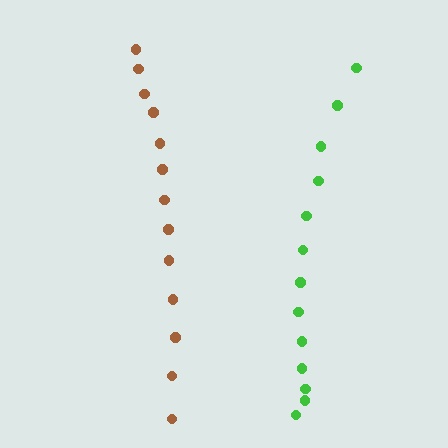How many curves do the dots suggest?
There are 2 distinct paths.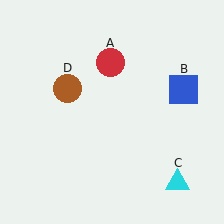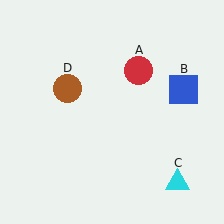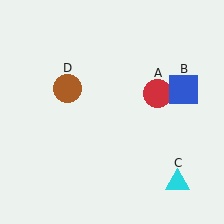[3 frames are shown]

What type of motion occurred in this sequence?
The red circle (object A) rotated clockwise around the center of the scene.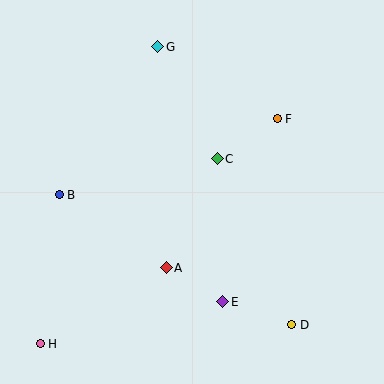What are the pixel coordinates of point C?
Point C is at (217, 159).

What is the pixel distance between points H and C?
The distance between H and C is 256 pixels.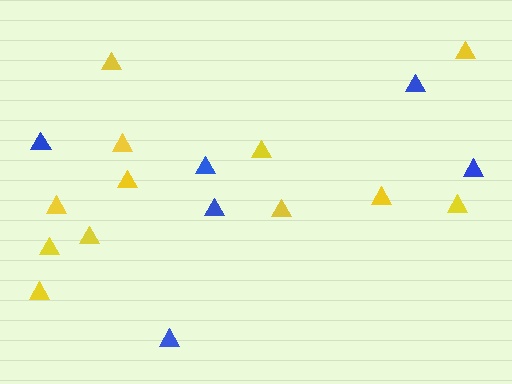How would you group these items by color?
There are 2 groups: one group of blue triangles (6) and one group of yellow triangles (12).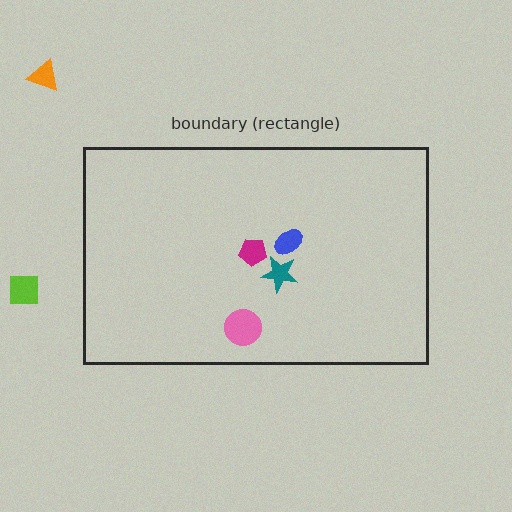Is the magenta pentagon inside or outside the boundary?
Inside.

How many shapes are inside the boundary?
4 inside, 2 outside.